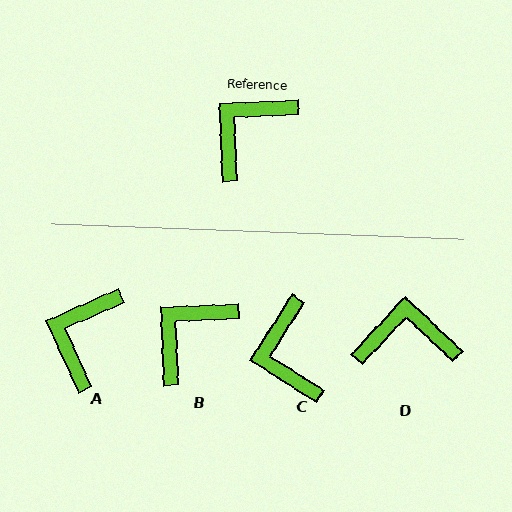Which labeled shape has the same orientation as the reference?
B.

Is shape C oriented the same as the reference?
No, it is off by about 55 degrees.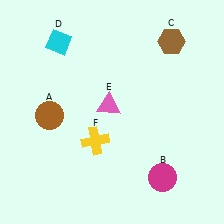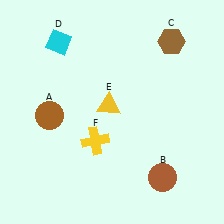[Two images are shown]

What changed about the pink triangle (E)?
In Image 1, E is pink. In Image 2, it changed to yellow.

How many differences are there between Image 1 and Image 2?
There are 2 differences between the two images.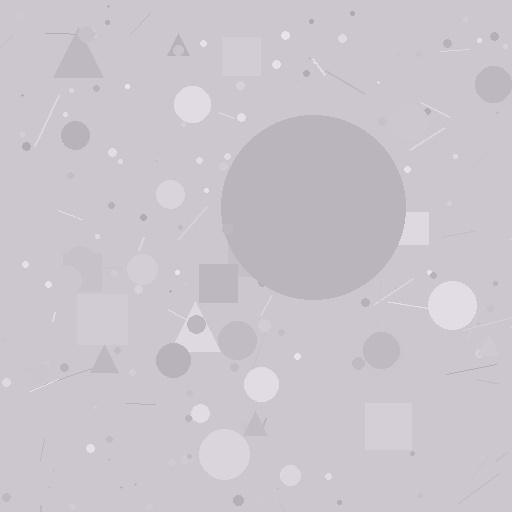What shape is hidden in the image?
A circle is hidden in the image.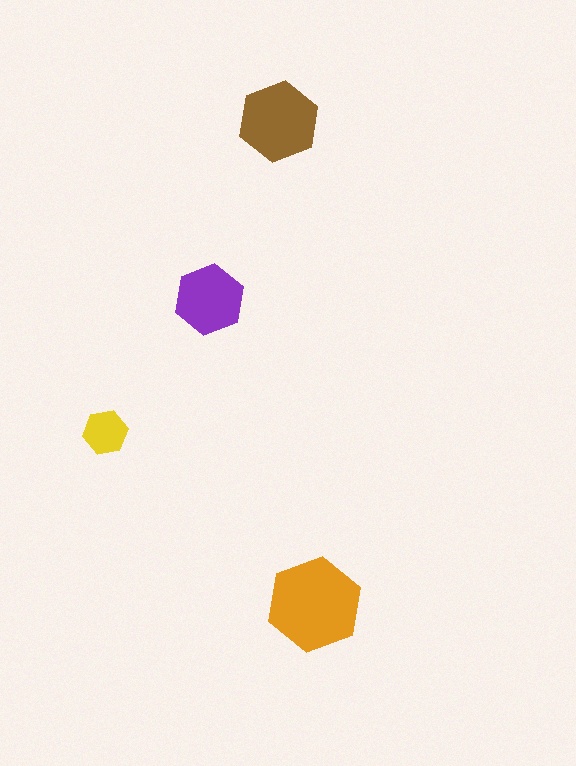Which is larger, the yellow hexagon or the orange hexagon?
The orange one.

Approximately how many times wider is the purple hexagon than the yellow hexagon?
About 1.5 times wider.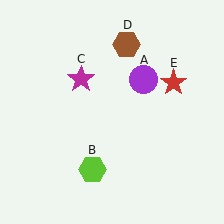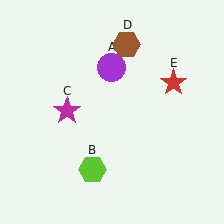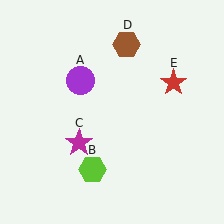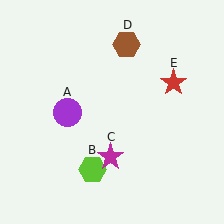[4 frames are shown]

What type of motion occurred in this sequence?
The purple circle (object A), magenta star (object C) rotated counterclockwise around the center of the scene.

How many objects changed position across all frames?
2 objects changed position: purple circle (object A), magenta star (object C).